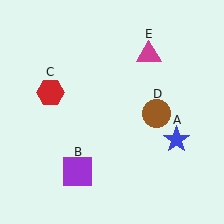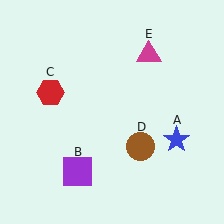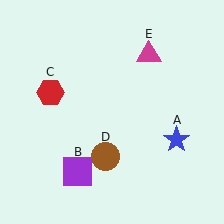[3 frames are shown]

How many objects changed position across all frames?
1 object changed position: brown circle (object D).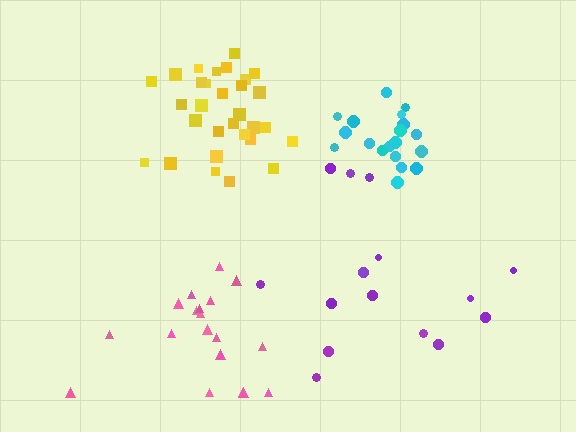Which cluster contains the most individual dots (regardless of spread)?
Yellow (31).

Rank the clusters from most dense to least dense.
yellow, cyan, pink, purple.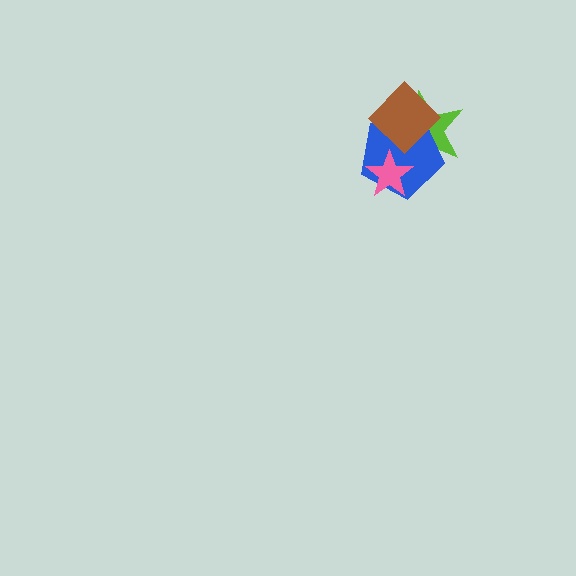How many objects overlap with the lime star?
3 objects overlap with the lime star.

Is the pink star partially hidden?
No, no other shape covers it.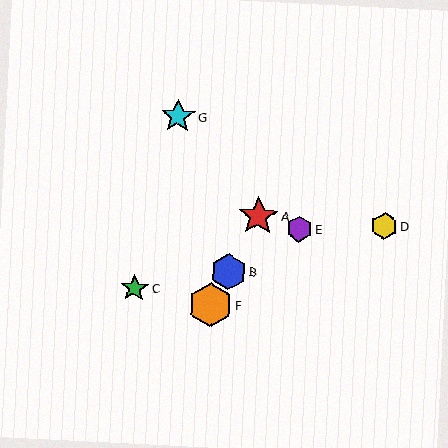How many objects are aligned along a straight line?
3 objects (A, B, F) are aligned along a straight line.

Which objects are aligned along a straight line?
Objects A, B, F are aligned along a straight line.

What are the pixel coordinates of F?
Object F is at (211, 305).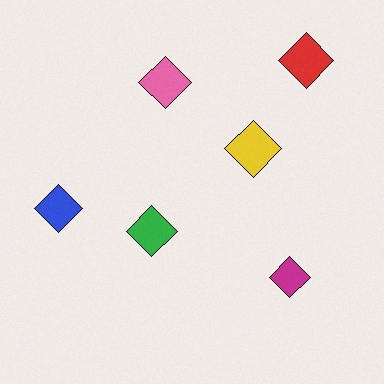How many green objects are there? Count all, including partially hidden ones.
There is 1 green object.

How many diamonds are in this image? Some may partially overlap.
There are 6 diamonds.